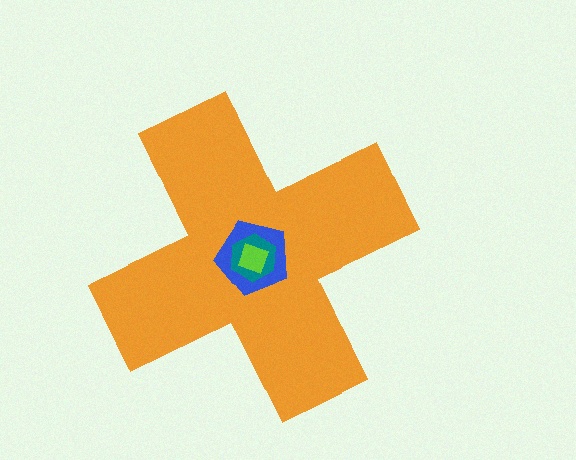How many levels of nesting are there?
4.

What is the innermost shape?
The lime square.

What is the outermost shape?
The orange cross.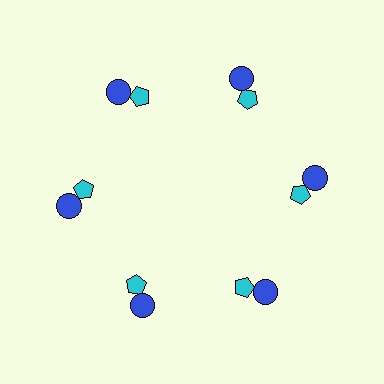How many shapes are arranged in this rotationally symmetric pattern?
There are 12 shapes, arranged in 6 groups of 2.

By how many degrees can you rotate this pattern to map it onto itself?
The pattern maps onto itself every 60 degrees of rotation.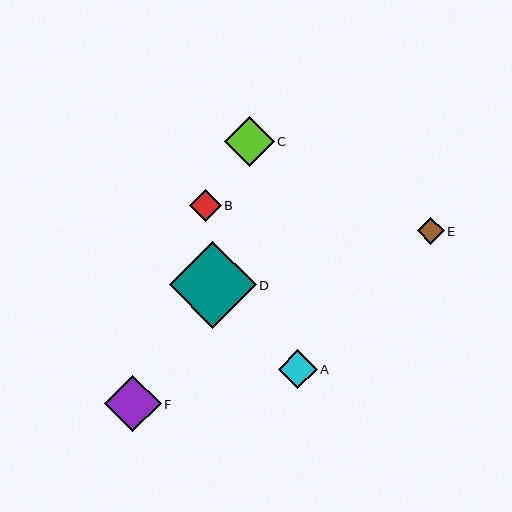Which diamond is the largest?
Diamond D is the largest with a size of approximately 87 pixels.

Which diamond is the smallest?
Diamond E is the smallest with a size of approximately 27 pixels.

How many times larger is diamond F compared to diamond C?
Diamond F is approximately 1.1 times the size of diamond C.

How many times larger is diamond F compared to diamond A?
Diamond F is approximately 1.5 times the size of diamond A.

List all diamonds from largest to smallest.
From largest to smallest: D, F, C, A, B, E.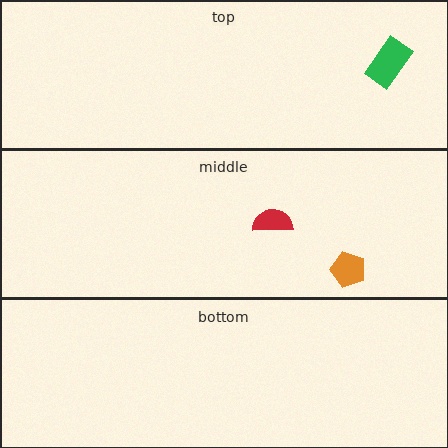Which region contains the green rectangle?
The top region.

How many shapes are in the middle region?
2.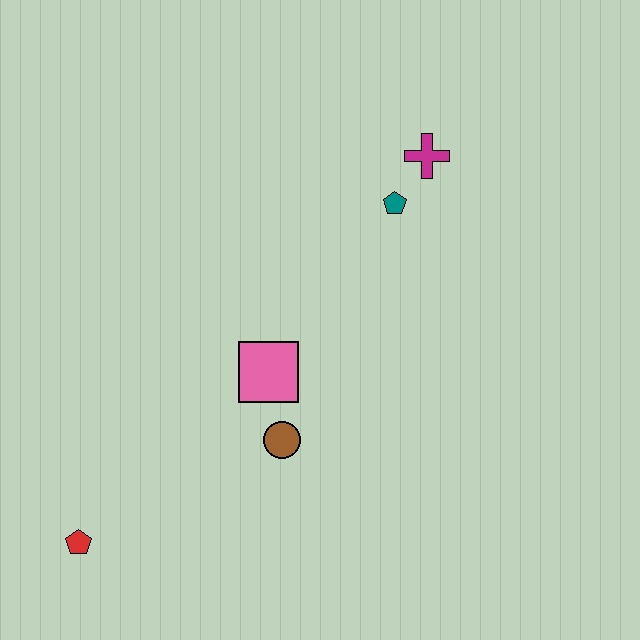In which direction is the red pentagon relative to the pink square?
The red pentagon is to the left of the pink square.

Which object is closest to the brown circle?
The pink square is closest to the brown circle.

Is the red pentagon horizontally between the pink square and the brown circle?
No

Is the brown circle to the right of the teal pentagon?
No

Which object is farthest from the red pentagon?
The magenta cross is farthest from the red pentagon.